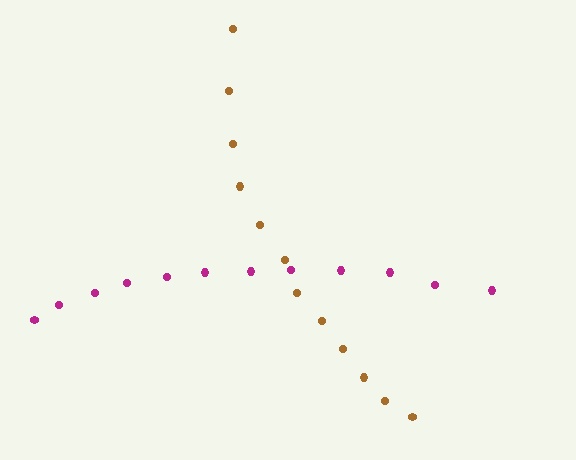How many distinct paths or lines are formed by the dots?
There are 2 distinct paths.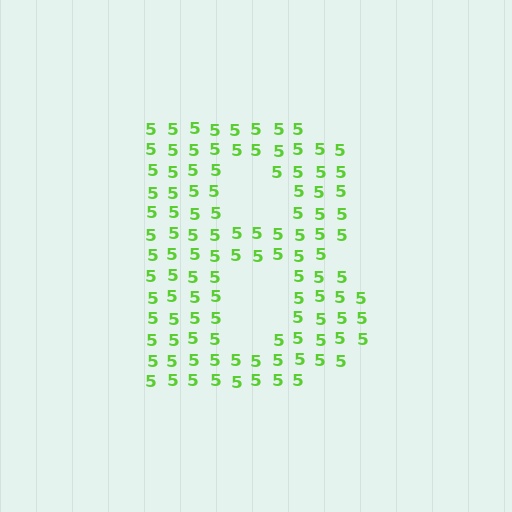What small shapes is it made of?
It is made of small digit 5's.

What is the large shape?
The large shape is the letter B.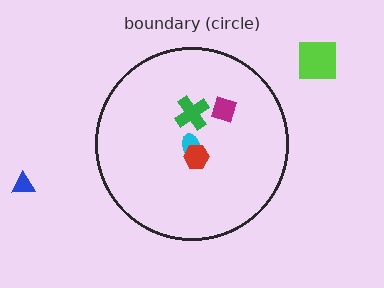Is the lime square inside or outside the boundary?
Outside.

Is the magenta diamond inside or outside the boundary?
Inside.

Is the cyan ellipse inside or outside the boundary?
Inside.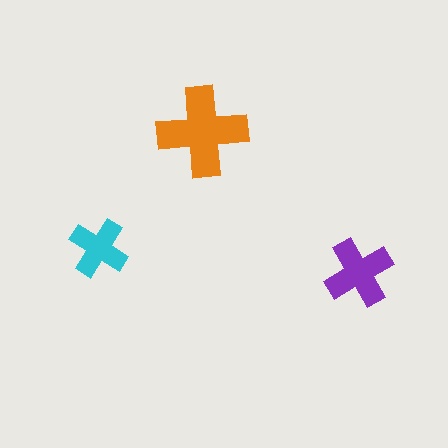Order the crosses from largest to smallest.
the orange one, the purple one, the cyan one.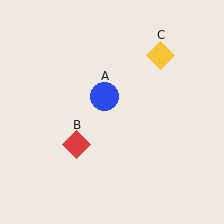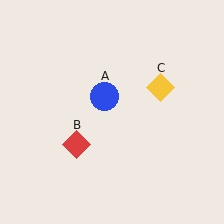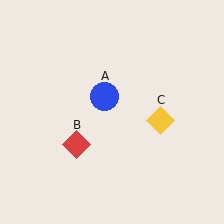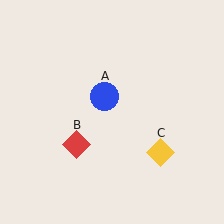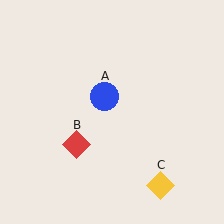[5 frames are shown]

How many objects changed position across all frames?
1 object changed position: yellow diamond (object C).